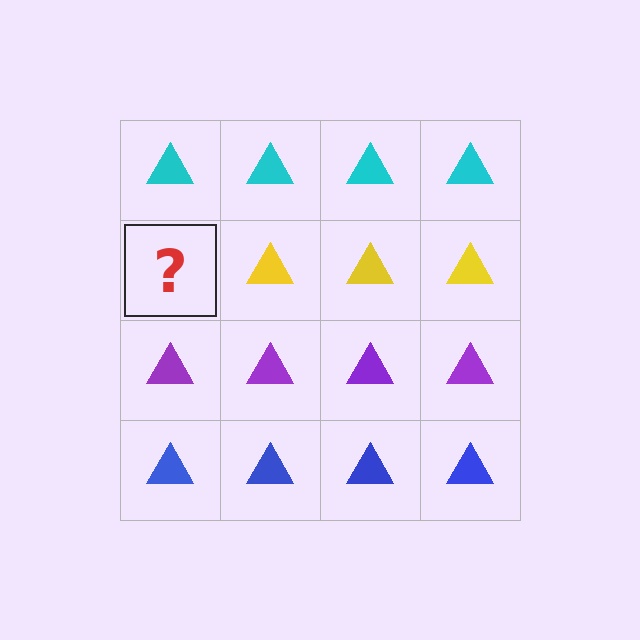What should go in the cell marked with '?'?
The missing cell should contain a yellow triangle.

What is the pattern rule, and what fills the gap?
The rule is that each row has a consistent color. The gap should be filled with a yellow triangle.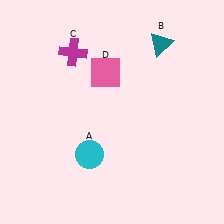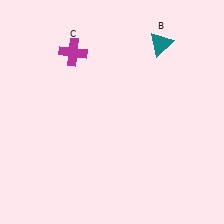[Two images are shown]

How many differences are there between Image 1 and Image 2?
There are 2 differences between the two images.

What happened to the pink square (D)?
The pink square (D) was removed in Image 2. It was in the top-left area of Image 1.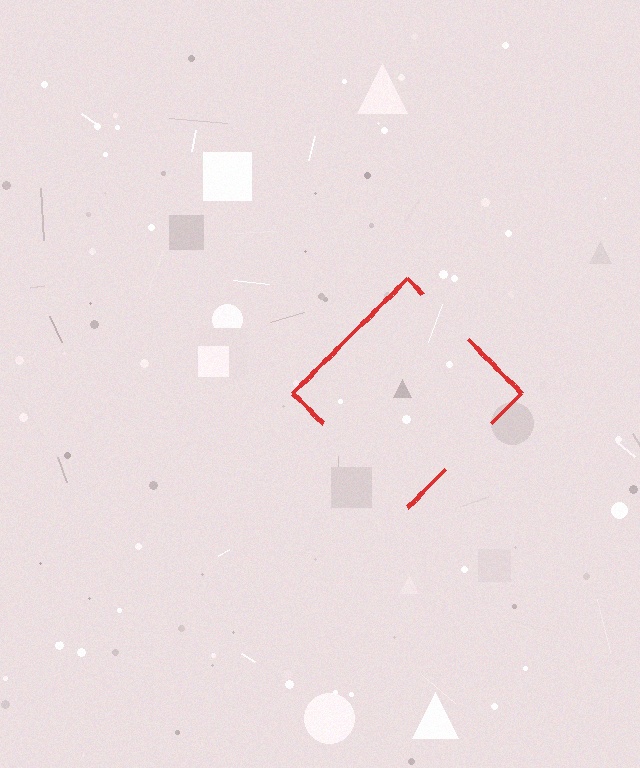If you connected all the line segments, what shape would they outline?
They would outline a diamond.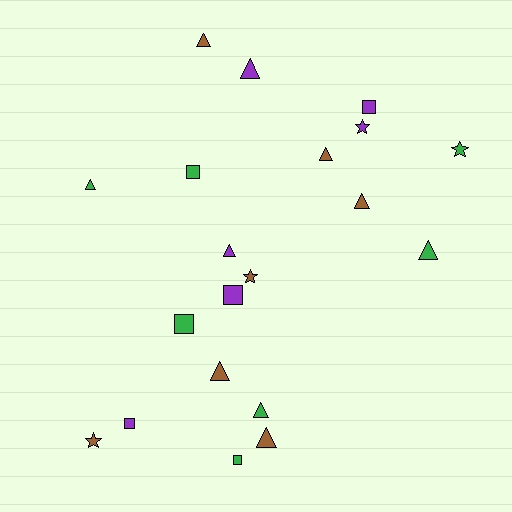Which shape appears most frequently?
Triangle, with 10 objects.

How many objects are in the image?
There are 20 objects.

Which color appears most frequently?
Brown, with 7 objects.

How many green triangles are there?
There are 3 green triangles.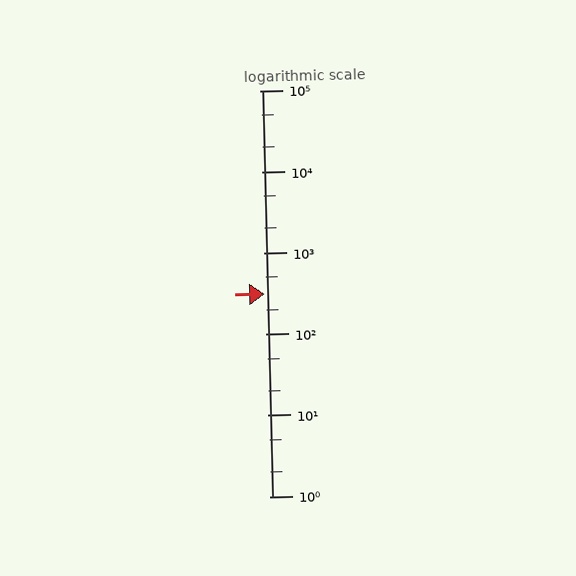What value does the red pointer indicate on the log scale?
The pointer indicates approximately 310.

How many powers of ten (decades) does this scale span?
The scale spans 5 decades, from 1 to 100000.